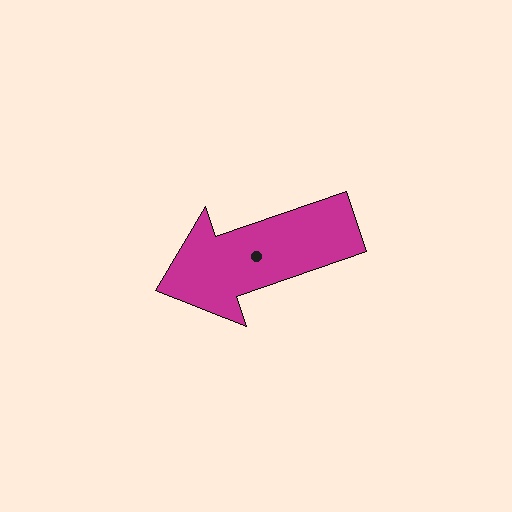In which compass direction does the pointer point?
West.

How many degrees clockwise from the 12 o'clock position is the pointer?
Approximately 251 degrees.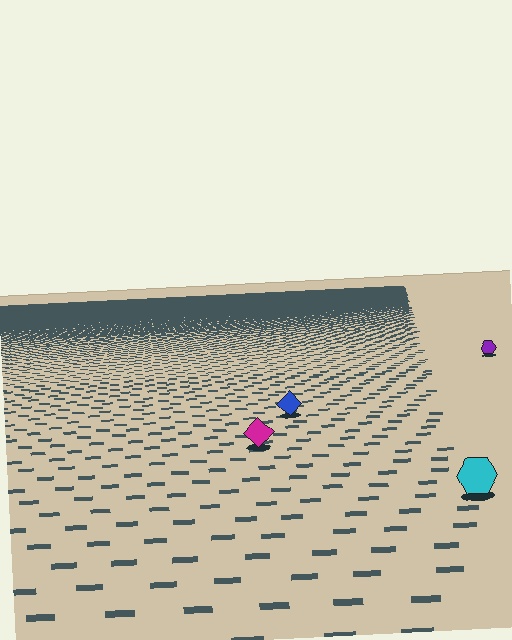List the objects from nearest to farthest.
From nearest to farthest: the cyan hexagon, the magenta diamond, the blue diamond, the purple hexagon.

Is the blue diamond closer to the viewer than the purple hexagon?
Yes. The blue diamond is closer — you can tell from the texture gradient: the ground texture is coarser near it.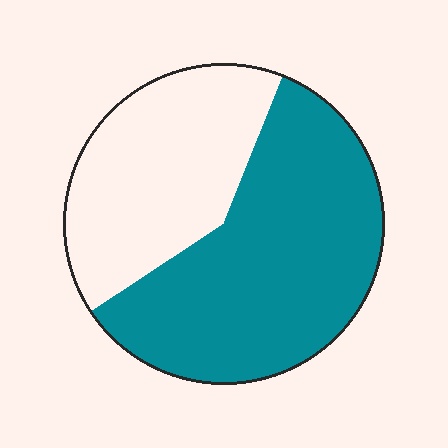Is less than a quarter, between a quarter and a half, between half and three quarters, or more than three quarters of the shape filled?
Between half and three quarters.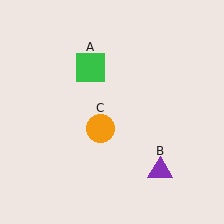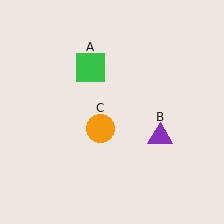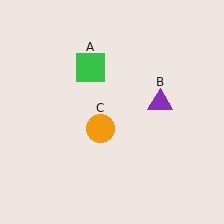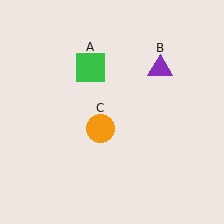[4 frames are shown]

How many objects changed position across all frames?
1 object changed position: purple triangle (object B).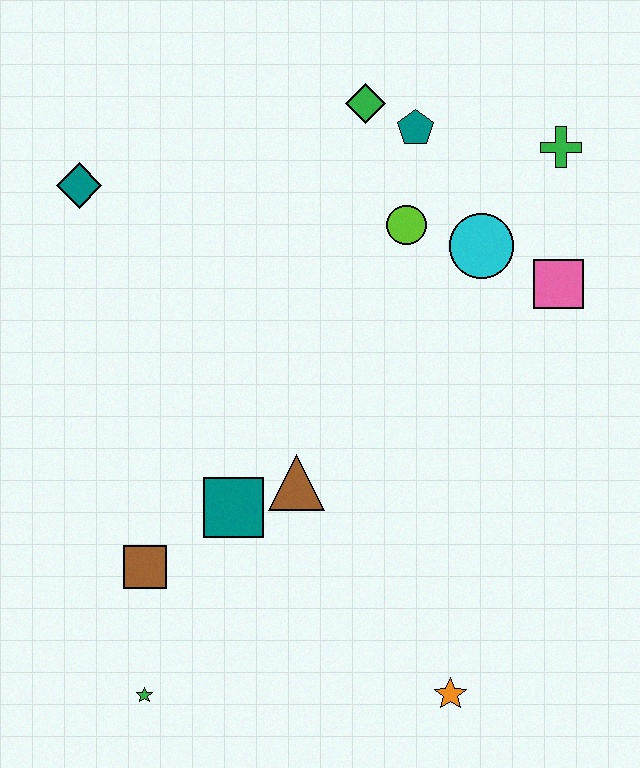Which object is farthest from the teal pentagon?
The green star is farthest from the teal pentagon.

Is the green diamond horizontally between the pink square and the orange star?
No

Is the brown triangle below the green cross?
Yes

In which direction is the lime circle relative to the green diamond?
The lime circle is below the green diamond.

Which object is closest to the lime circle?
The cyan circle is closest to the lime circle.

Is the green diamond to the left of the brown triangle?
No